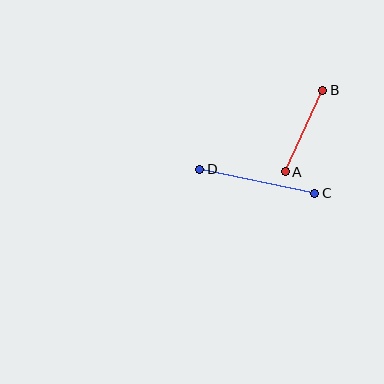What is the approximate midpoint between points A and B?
The midpoint is at approximately (304, 131) pixels.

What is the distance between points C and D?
The distance is approximately 118 pixels.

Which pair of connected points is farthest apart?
Points C and D are farthest apart.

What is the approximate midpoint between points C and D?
The midpoint is at approximately (257, 181) pixels.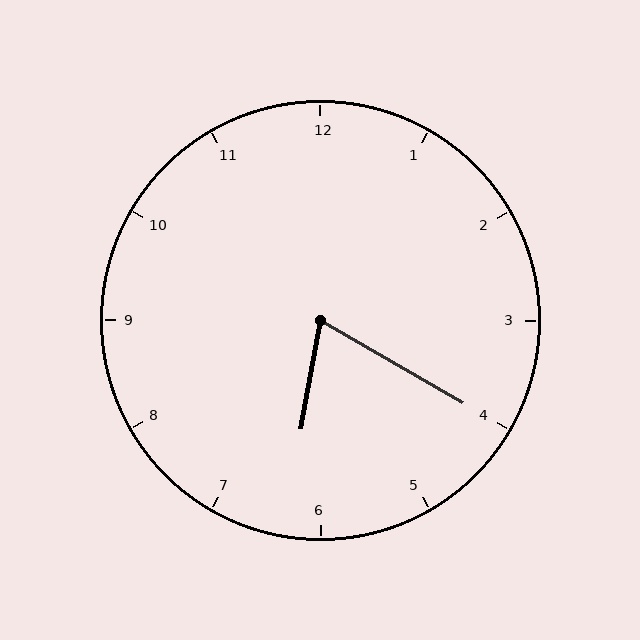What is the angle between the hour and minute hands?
Approximately 70 degrees.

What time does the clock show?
6:20.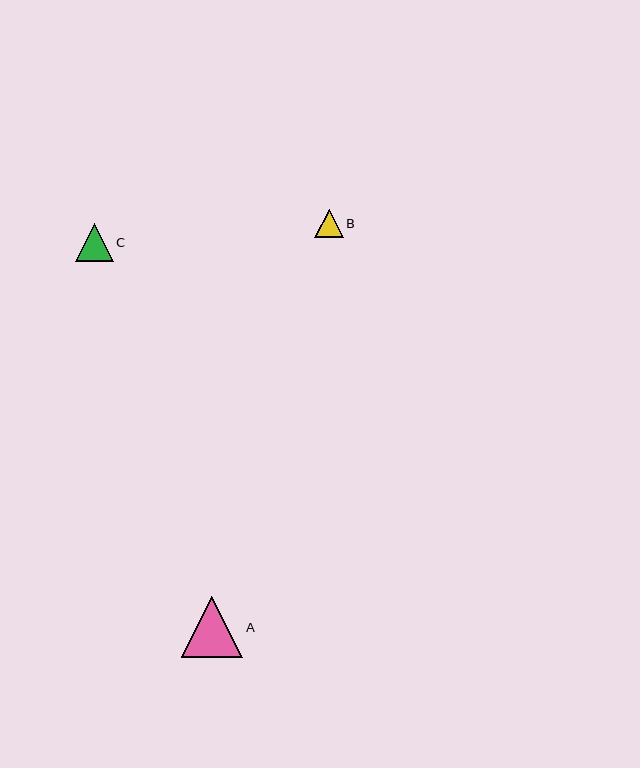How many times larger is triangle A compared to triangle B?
Triangle A is approximately 2.2 times the size of triangle B.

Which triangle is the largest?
Triangle A is the largest with a size of approximately 61 pixels.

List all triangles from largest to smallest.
From largest to smallest: A, C, B.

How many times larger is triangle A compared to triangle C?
Triangle A is approximately 1.6 times the size of triangle C.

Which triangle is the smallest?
Triangle B is the smallest with a size of approximately 28 pixels.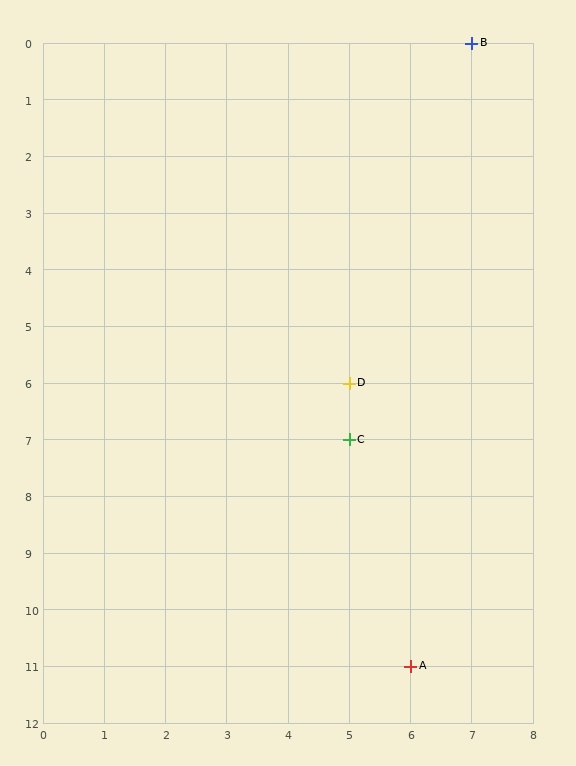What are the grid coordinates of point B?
Point B is at grid coordinates (7, 0).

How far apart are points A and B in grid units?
Points A and B are 1 column and 11 rows apart (about 11.0 grid units diagonally).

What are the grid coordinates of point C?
Point C is at grid coordinates (5, 7).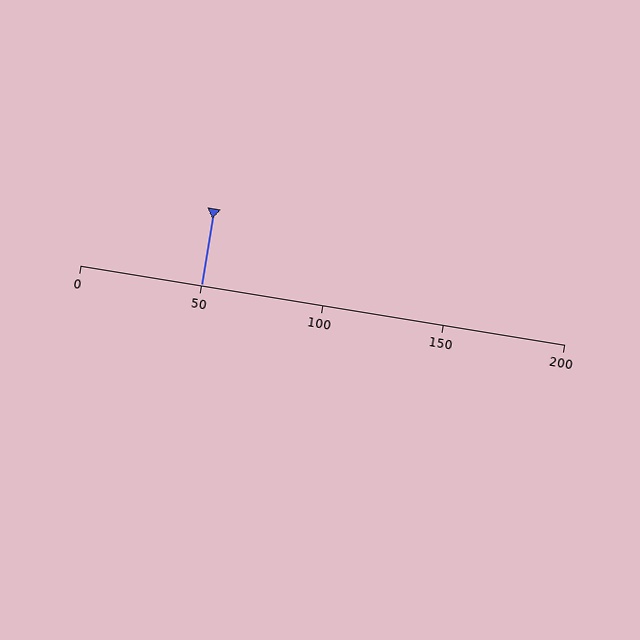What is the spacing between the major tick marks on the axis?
The major ticks are spaced 50 apart.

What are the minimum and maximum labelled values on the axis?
The axis runs from 0 to 200.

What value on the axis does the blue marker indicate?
The marker indicates approximately 50.